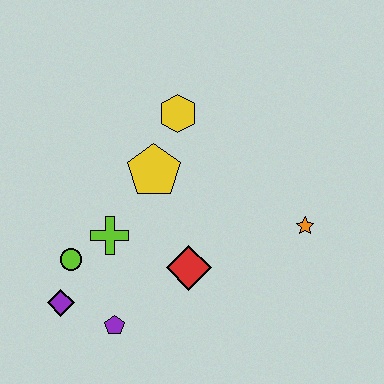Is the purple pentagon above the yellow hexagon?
No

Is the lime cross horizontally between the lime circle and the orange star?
Yes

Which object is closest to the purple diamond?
The lime circle is closest to the purple diamond.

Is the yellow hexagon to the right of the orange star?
No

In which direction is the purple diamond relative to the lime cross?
The purple diamond is below the lime cross.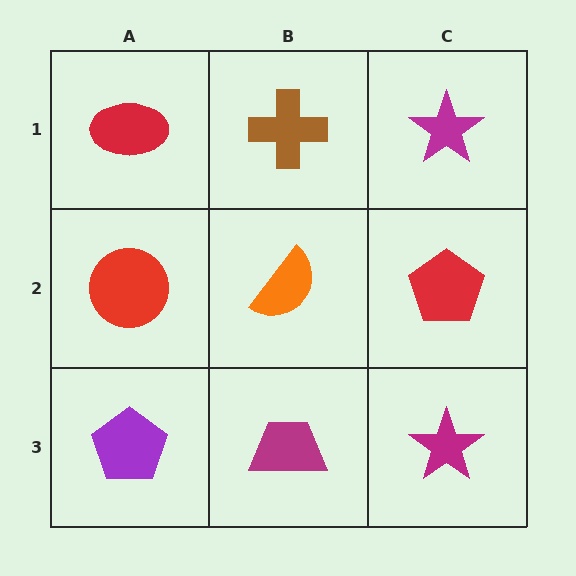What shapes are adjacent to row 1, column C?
A red pentagon (row 2, column C), a brown cross (row 1, column B).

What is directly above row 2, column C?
A magenta star.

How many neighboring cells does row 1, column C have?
2.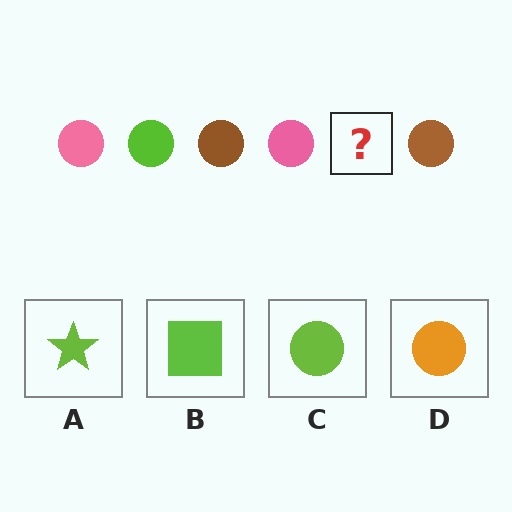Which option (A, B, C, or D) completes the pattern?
C.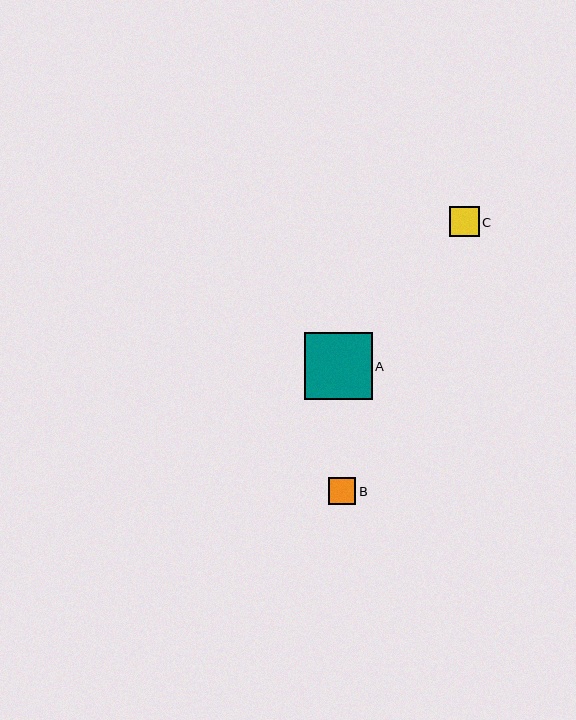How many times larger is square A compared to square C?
Square A is approximately 2.3 times the size of square C.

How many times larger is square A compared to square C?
Square A is approximately 2.3 times the size of square C.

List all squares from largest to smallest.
From largest to smallest: A, C, B.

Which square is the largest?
Square A is the largest with a size of approximately 67 pixels.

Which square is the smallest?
Square B is the smallest with a size of approximately 27 pixels.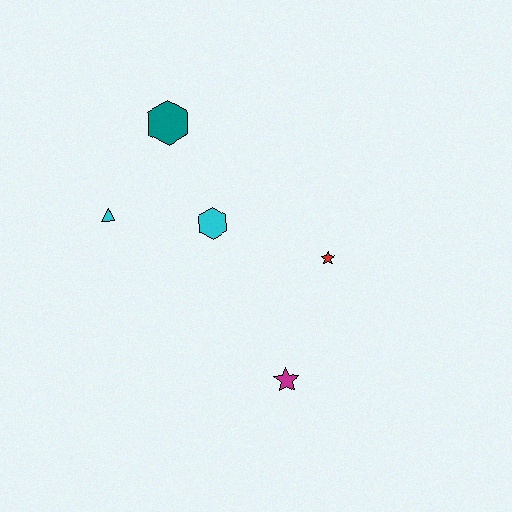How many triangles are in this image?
There is 1 triangle.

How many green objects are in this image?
There are no green objects.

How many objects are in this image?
There are 5 objects.